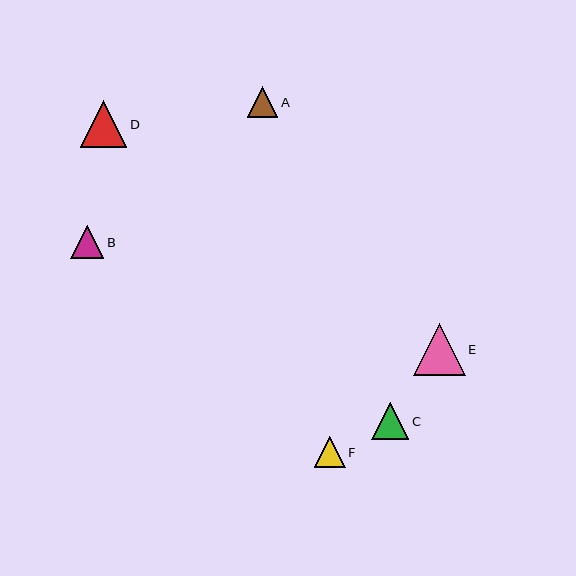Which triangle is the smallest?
Triangle F is the smallest with a size of approximately 31 pixels.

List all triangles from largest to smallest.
From largest to smallest: E, D, C, B, A, F.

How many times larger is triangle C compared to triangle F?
Triangle C is approximately 1.2 times the size of triangle F.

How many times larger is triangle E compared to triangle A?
Triangle E is approximately 1.7 times the size of triangle A.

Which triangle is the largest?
Triangle E is the largest with a size of approximately 52 pixels.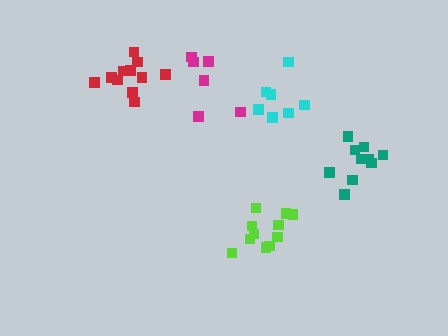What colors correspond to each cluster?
The clusters are colored: teal, red, lime, magenta, cyan.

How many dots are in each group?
Group 1: 10 dots, Group 2: 11 dots, Group 3: 11 dots, Group 4: 6 dots, Group 5: 7 dots (45 total).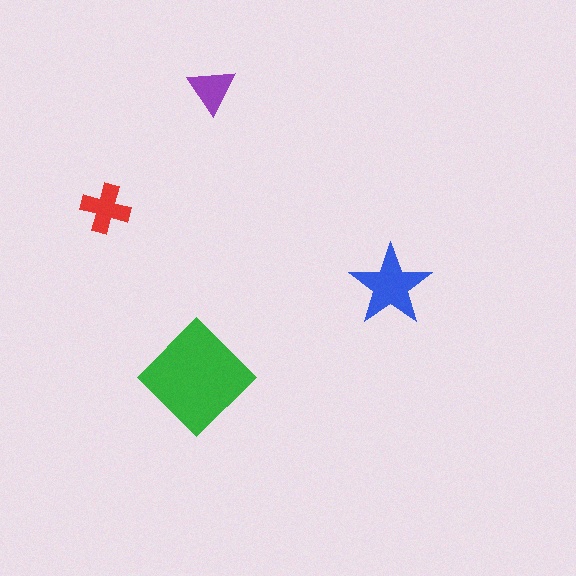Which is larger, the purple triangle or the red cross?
The red cross.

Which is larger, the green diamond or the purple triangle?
The green diamond.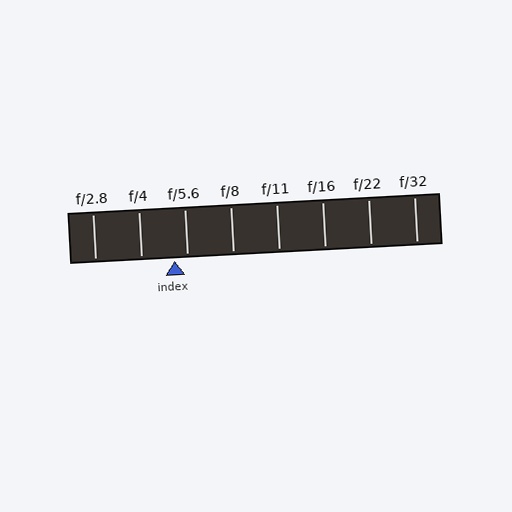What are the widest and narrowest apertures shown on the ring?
The widest aperture shown is f/2.8 and the narrowest is f/32.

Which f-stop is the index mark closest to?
The index mark is closest to f/5.6.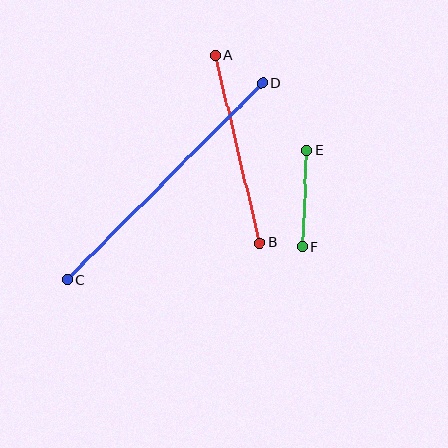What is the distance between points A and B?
The distance is approximately 192 pixels.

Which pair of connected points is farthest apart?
Points C and D are farthest apart.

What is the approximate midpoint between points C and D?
The midpoint is at approximately (165, 182) pixels.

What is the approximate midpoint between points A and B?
The midpoint is at approximately (237, 149) pixels.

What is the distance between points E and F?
The distance is approximately 97 pixels.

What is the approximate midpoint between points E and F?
The midpoint is at approximately (305, 198) pixels.